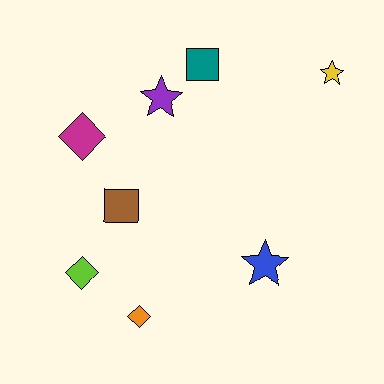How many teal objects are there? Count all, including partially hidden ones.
There is 1 teal object.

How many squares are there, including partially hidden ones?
There are 2 squares.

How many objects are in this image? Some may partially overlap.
There are 8 objects.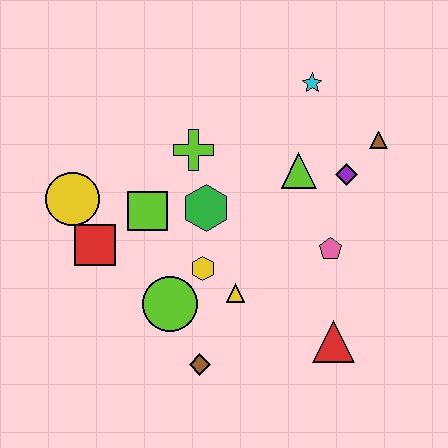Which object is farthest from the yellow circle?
The brown triangle is farthest from the yellow circle.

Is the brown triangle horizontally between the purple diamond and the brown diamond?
No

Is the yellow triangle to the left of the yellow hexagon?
No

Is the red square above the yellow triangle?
Yes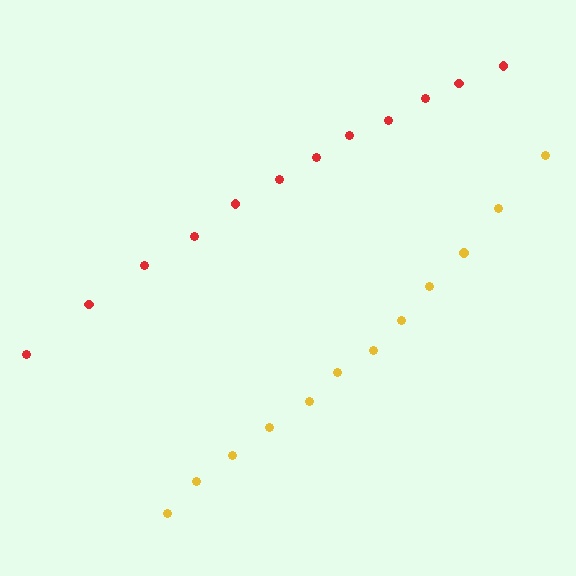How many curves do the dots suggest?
There are 2 distinct paths.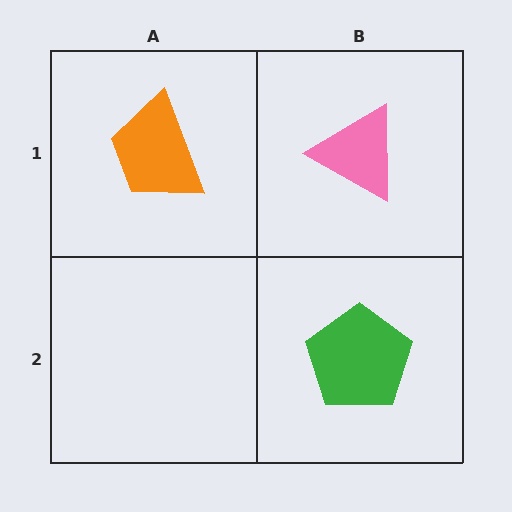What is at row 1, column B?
A pink triangle.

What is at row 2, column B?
A green pentagon.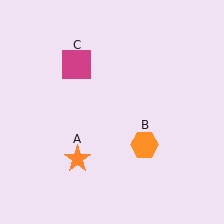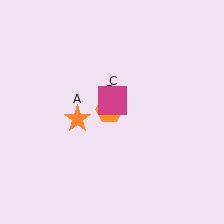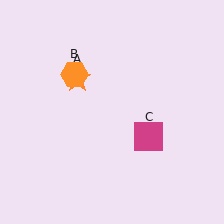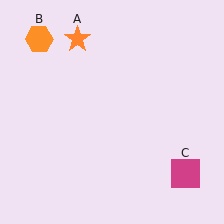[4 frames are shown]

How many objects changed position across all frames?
3 objects changed position: orange star (object A), orange hexagon (object B), magenta square (object C).